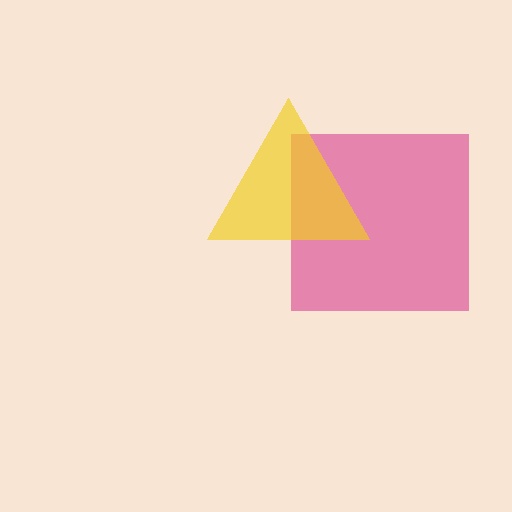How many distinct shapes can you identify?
There are 2 distinct shapes: a magenta square, a yellow triangle.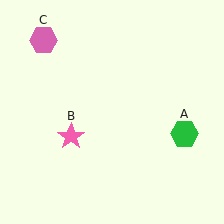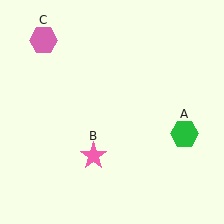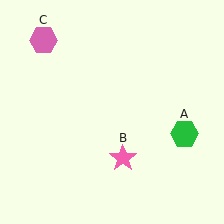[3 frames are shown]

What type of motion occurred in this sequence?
The pink star (object B) rotated counterclockwise around the center of the scene.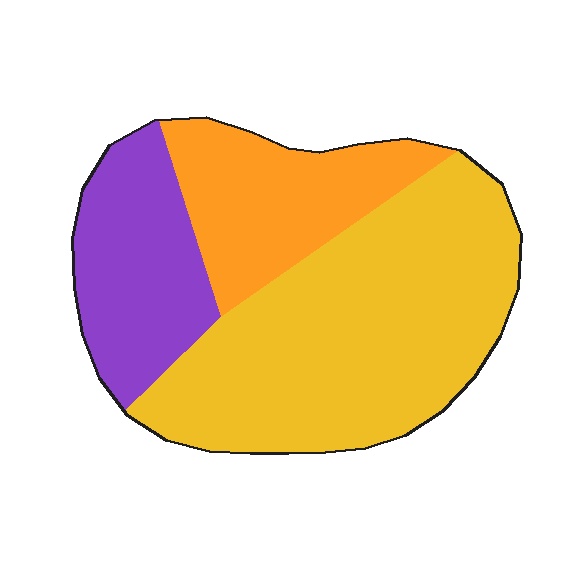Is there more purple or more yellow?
Yellow.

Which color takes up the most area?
Yellow, at roughly 55%.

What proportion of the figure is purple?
Purple takes up about one fifth (1/5) of the figure.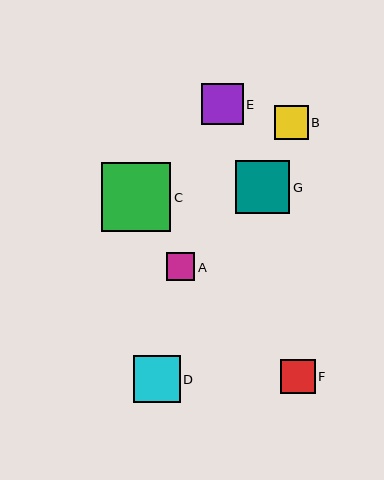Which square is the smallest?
Square A is the smallest with a size of approximately 28 pixels.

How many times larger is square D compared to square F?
Square D is approximately 1.4 times the size of square F.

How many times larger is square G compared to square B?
Square G is approximately 1.6 times the size of square B.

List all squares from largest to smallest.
From largest to smallest: C, G, D, E, F, B, A.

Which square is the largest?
Square C is the largest with a size of approximately 69 pixels.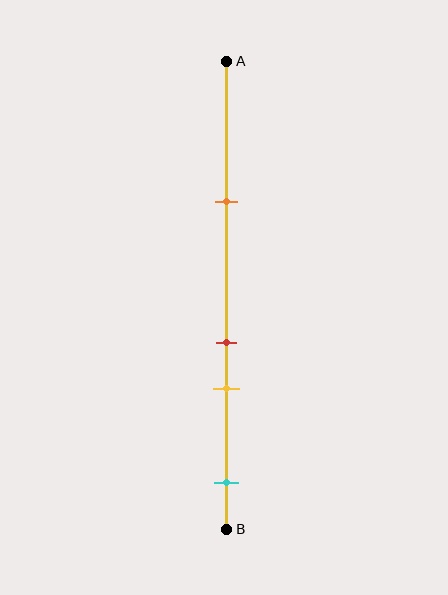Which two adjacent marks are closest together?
The red and yellow marks are the closest adjacent pair.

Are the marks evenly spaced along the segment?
No, the marks are not evenly spaced.